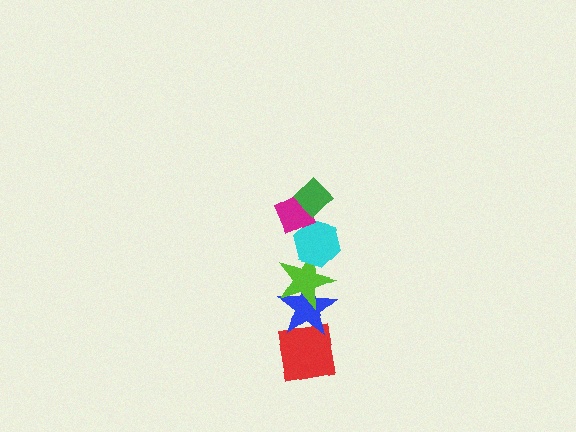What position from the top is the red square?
The red square is 6th from the top.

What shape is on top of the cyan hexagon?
The magenta diamond is on top of the cyan hexagon.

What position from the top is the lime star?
The lime star is 4th from the top.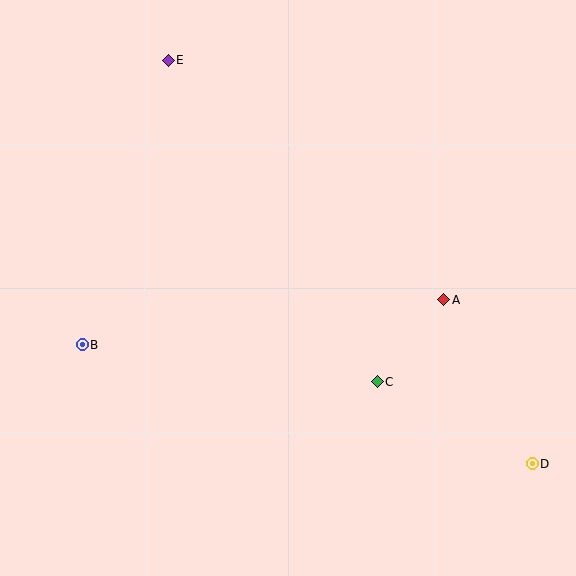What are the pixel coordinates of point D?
Point D is at (532, 464).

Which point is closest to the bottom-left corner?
Point B is closest to the bottom-left corner.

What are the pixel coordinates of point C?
Point C is at (377, 382).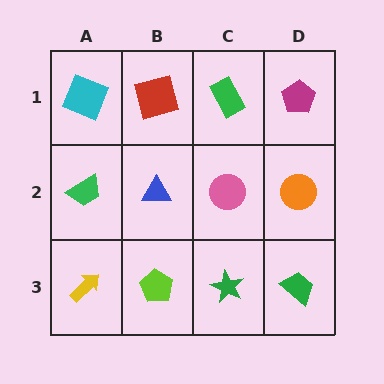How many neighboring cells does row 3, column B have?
3.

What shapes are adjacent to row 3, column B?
A blue triangle (row 2, column B), a yellow arrow (row 3, column A), a green star (row 3, column C).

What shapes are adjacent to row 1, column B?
A blue triangle (row 2, column B), a cyan square (row 1, column A), a green rectangle (row 1, column C).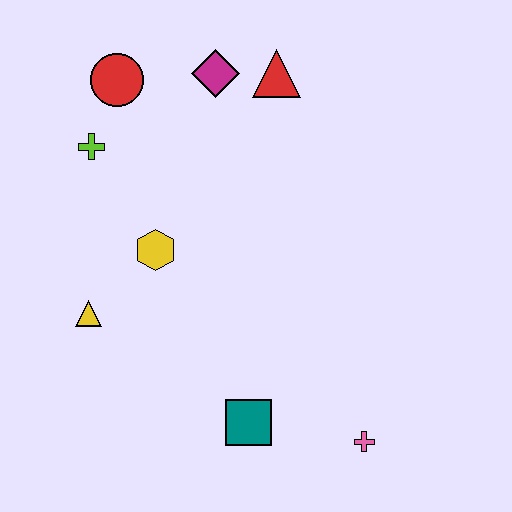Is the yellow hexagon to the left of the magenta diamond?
Yes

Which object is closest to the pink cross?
The teal square is closest to the pink cross.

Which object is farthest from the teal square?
The red circle is farthest from the teal square.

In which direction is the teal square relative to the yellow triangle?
The teal square is to the right of the yellow triangle.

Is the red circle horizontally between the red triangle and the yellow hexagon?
No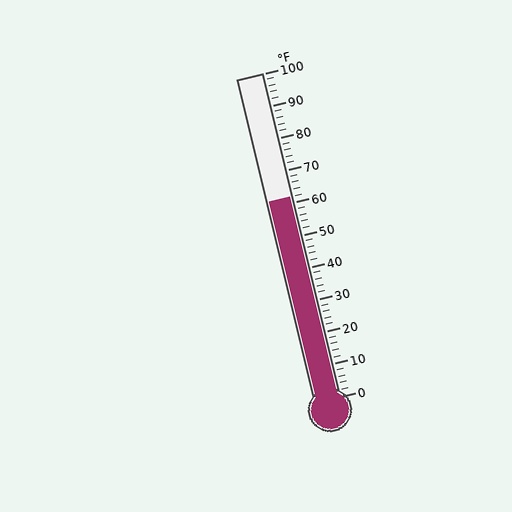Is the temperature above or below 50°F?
The temperature is above 50°F.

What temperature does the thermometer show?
The thermometer shows approximately 62°F.